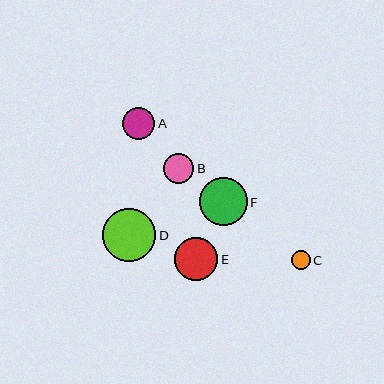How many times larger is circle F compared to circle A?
Circle F is approximately 1.5 times the size of circle A.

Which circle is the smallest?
Circle C is the smallest with a size of approximately 19 pixels.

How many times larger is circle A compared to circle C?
Circle A is approximately 1.7 times the size of circle C.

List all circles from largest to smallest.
From largest to smallest: D, F, E, A, B, C.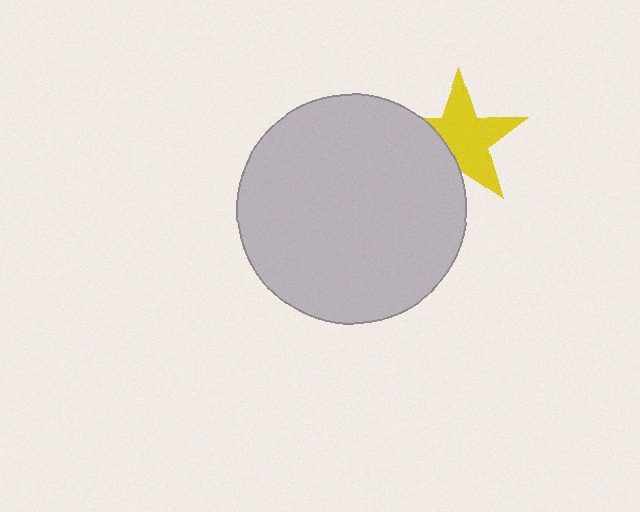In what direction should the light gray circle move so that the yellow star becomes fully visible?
The light gray circle should move left. That is the shortest direction to clear the overlap and leave the yellow star fully visible.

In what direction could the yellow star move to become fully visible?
The yellow star could move right. That would shift it out from behind the light gray circle entirely.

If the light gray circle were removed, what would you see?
You would see the complete yellow star.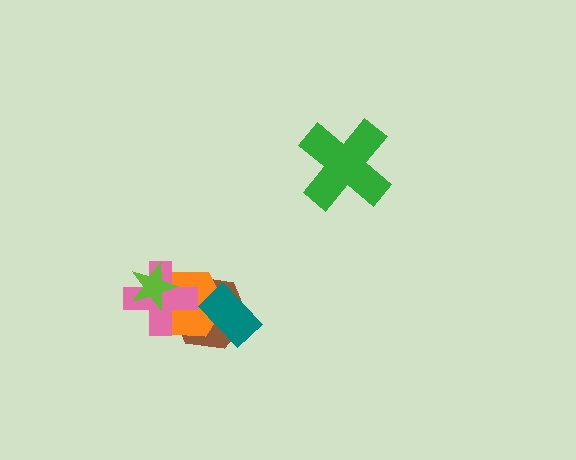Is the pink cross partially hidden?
Yes, it is partially covered by another shape.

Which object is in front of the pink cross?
The lime star is in front of the pink cross.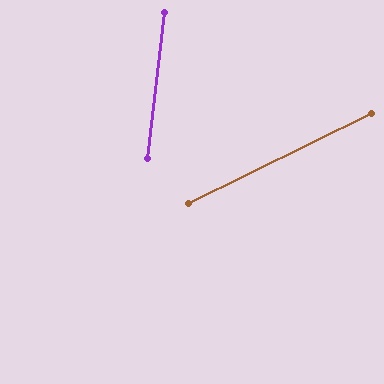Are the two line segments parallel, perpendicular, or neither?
Neither parallel nor perpendicular — they differ by about 57°.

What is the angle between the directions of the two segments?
Approximately 57 degrees.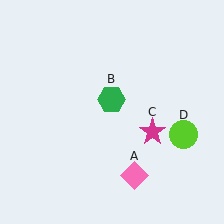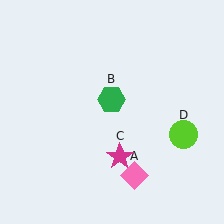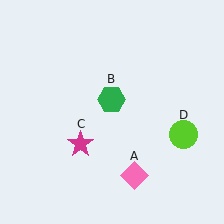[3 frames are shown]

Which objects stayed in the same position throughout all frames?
Pink diamond (object A) and green hexagon (object B) and lime circle (object D) remained stationary.